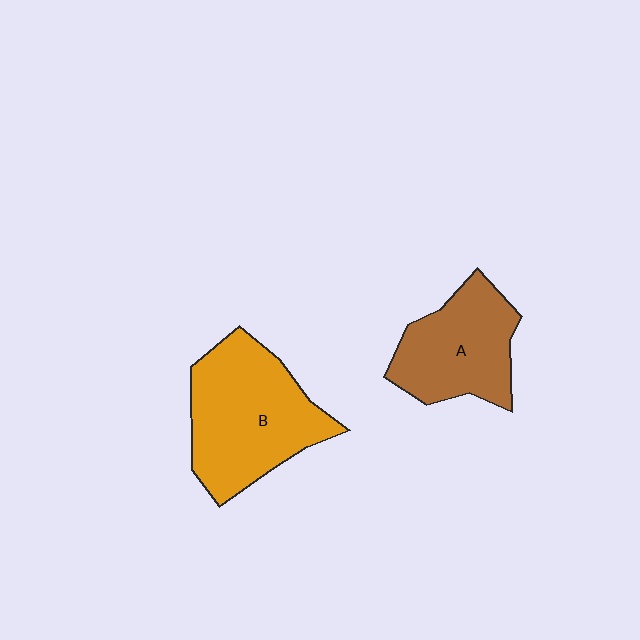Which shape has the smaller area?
Shape A (brown).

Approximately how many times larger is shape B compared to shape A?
Approximately 1.3 times.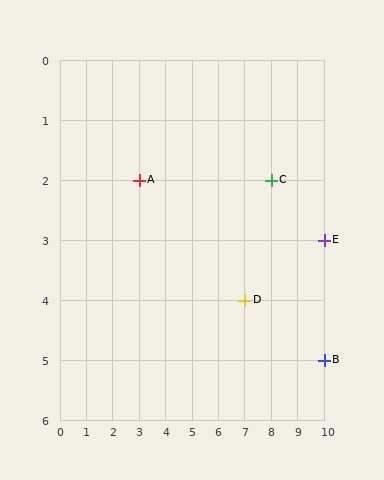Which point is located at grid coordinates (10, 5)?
Point B is at (10, 5).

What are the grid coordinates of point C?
Point C is at grid coordinates (8, 2).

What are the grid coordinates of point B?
Point B is at grid coordinates (10, 5).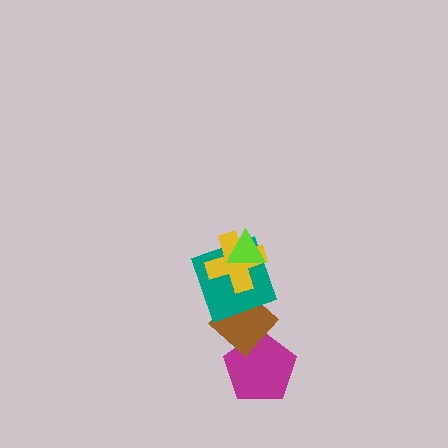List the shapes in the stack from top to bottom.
From top to bottom: the lime triangle, the yellow cross, the teal square, the brown diamond, the magenta pentagon.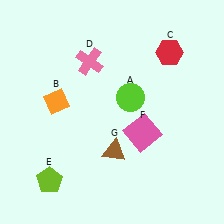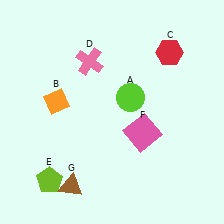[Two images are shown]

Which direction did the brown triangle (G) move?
The brown triangle (G) moved left.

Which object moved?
The brown triangle (G) moved left.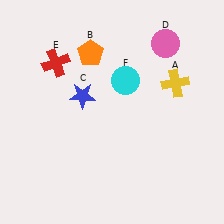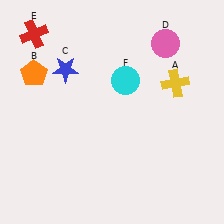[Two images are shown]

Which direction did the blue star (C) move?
The blue star (C) moved up.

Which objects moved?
The objects that moved are: the orange pentagon (B), the blue star (C), the red cross (E).